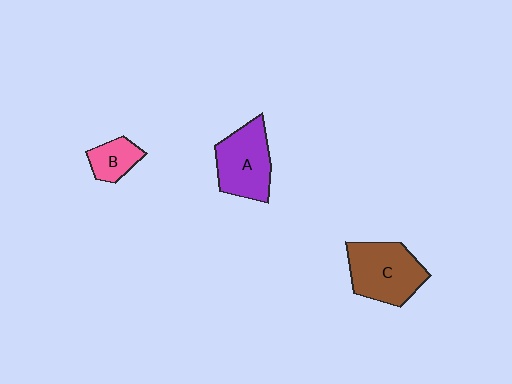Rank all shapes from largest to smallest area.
From largest to smallest: C (brown), A (purple), B (pink).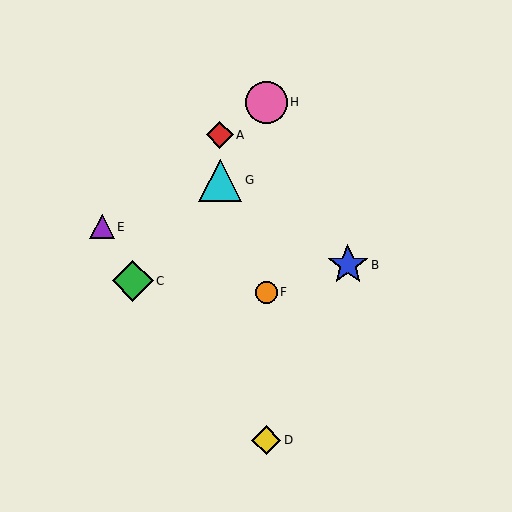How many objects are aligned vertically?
3 objects (D, F, H) are aligned vertically.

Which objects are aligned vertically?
Objects D, F, H are aligned vertically.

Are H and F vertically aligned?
Yes, both are at x≈266.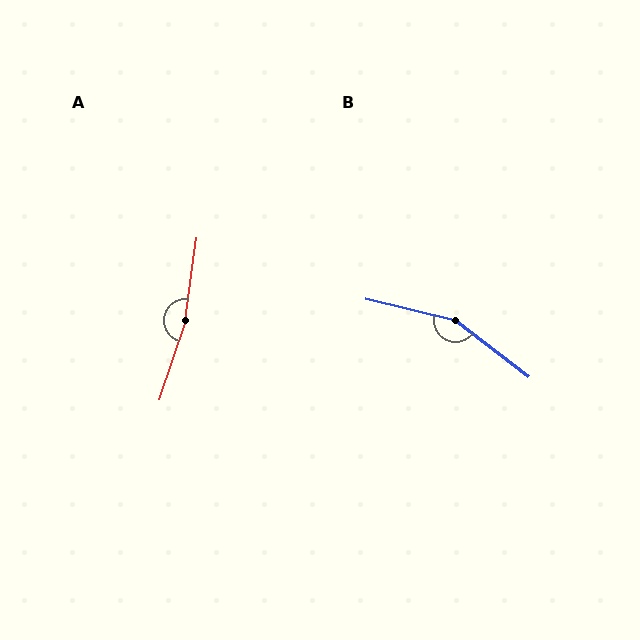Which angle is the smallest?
B, at approximately 156 degrees.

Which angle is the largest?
A, at approximately 169 degrees.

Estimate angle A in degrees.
Approximately 169 degrees.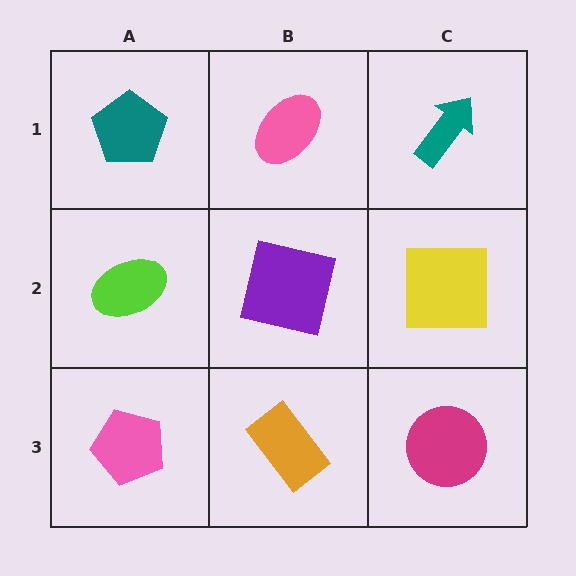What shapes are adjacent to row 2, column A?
A teal pentagon (row 1, column A), a pink pentagon (row 3, column A), a purple square (row 2, column B).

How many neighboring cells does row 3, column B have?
3.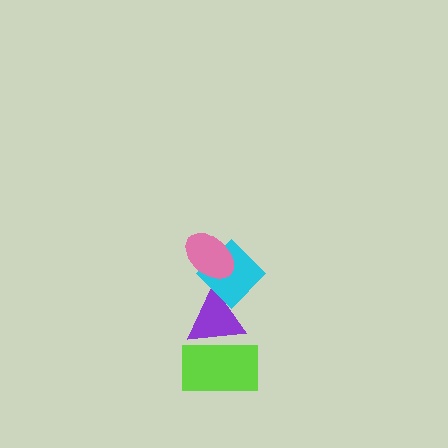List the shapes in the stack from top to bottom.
From top to bottom: the pink ellipse, the cyan diamond, the purple triangle, the lime rectangle.